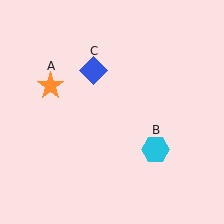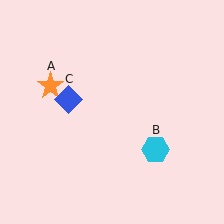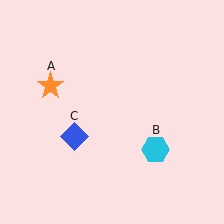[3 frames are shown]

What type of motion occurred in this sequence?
The blue diamond (object C) rotated counterclockwise around the center of the scene.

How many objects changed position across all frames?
1 object changed position: blue diamond (object C).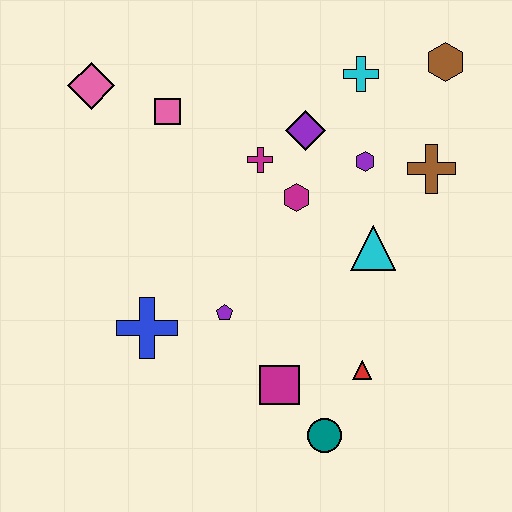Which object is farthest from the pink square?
The teal circle is farthest from the pink square.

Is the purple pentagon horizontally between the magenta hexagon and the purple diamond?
No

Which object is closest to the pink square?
The pink diamond is closest to the pink square.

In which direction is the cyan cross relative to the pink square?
The cyan cross is to the right of the pink square.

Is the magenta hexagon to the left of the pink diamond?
No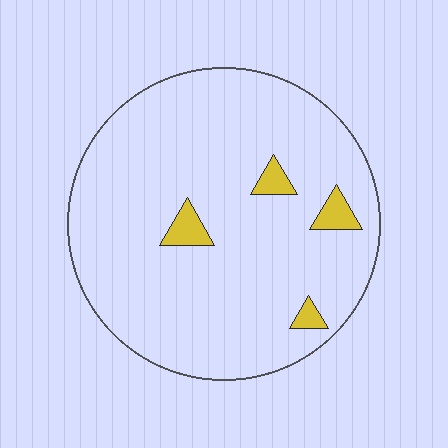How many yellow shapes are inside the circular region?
4.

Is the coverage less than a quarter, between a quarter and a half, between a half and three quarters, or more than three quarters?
Less than a quarter.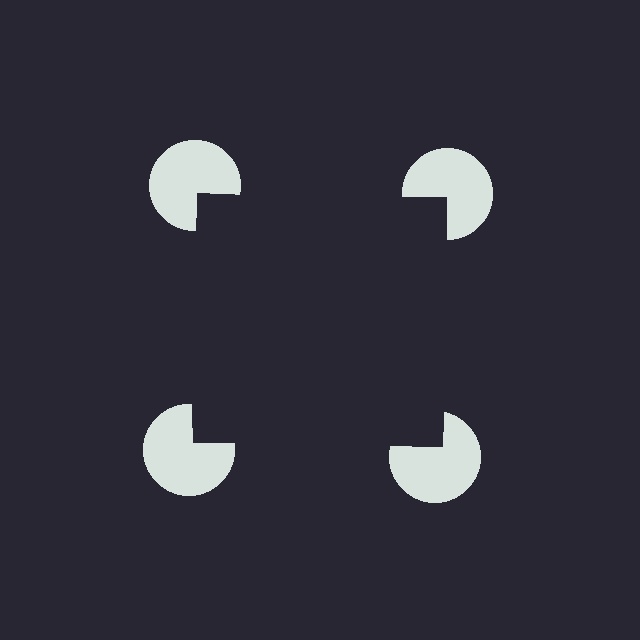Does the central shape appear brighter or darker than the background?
It typically appears slightly darker than the background, even though no actual brightness change is drawn.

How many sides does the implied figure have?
4 sides.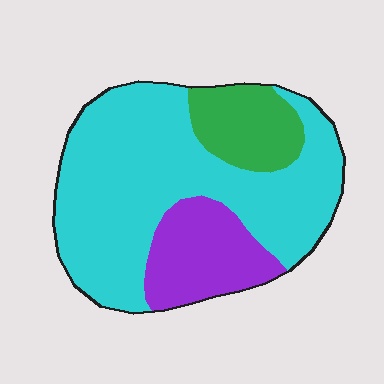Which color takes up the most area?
Cyan, at roughly 65%.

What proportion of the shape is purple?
Purple takes up about one fifth (1/5) of the shape.